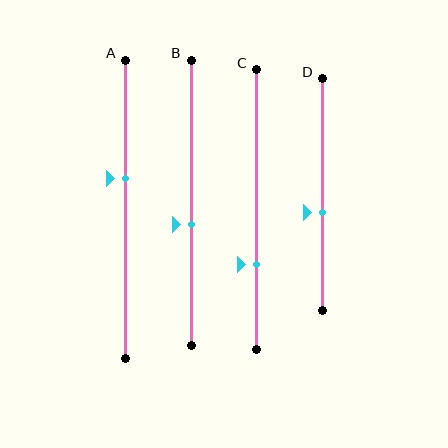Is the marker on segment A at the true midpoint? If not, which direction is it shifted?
No, the marker on segment A is shifted upward by about 10% of the segment length.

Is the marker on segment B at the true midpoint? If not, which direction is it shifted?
No, the marker on segment B is shifted downward by about 8% of the segment length.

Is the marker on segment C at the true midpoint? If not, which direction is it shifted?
No, the marker on segment C is shifted downward by about 20% of the segment length.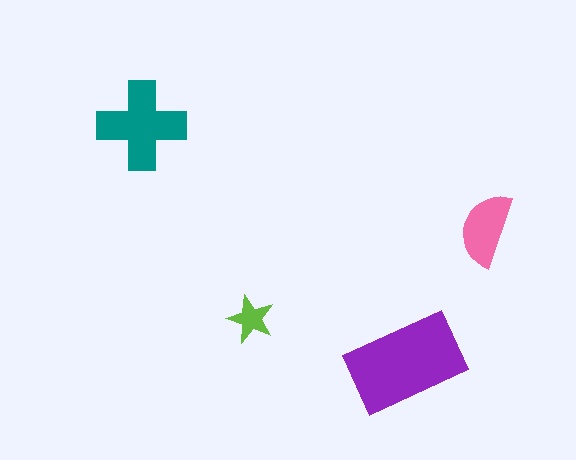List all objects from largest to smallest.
The purple rectangle, the teal cross, the pink semicircle, the lime star.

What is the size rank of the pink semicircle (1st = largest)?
3rd.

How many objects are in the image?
There are 4 objects in the image.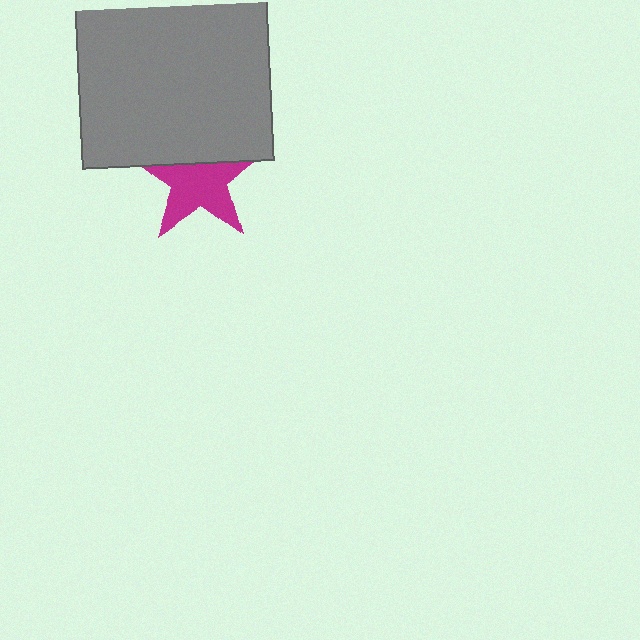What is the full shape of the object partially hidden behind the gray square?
The partially hidden object is a magenta star.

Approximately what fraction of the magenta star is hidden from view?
Roughly 35% of the magenta star is hidden behind the gray square.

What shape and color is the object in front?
The object in front is a gray square.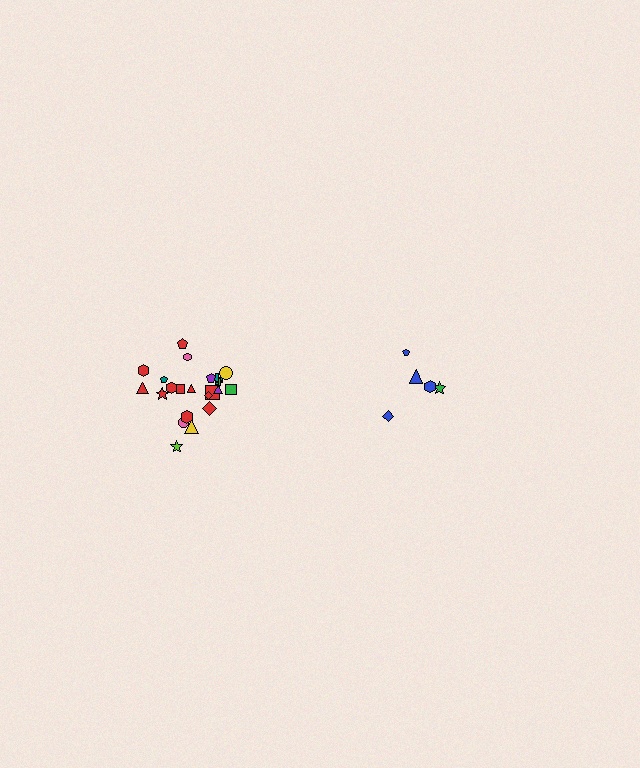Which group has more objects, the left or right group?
The left group.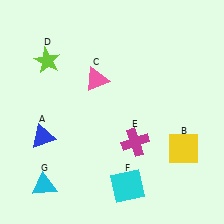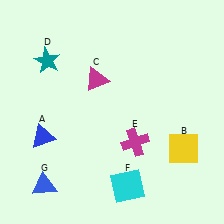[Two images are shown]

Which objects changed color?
C changed from pink to magenta. D changed from lime to teal. G changed from cyan to blue.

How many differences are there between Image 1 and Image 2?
There are 3 differences between the two images.